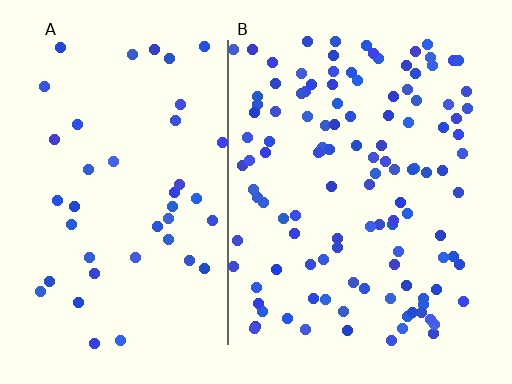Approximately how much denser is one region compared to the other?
Approximately 2.7× — region B over region A.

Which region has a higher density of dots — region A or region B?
B (the right).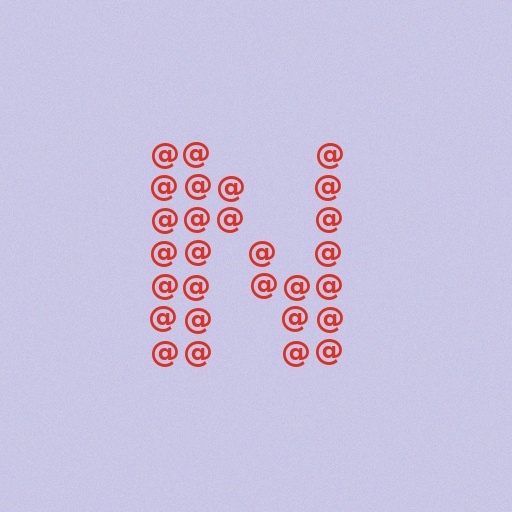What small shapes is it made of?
It is made of small at signs.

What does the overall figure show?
The overall figure shows the letter N.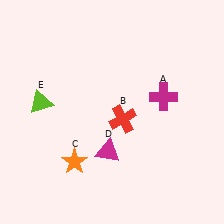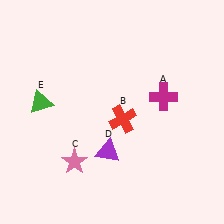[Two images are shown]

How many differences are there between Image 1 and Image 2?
There are 3 differences between the two images.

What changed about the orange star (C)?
In Image 1, C is orange. In Image 2, it changed to pink.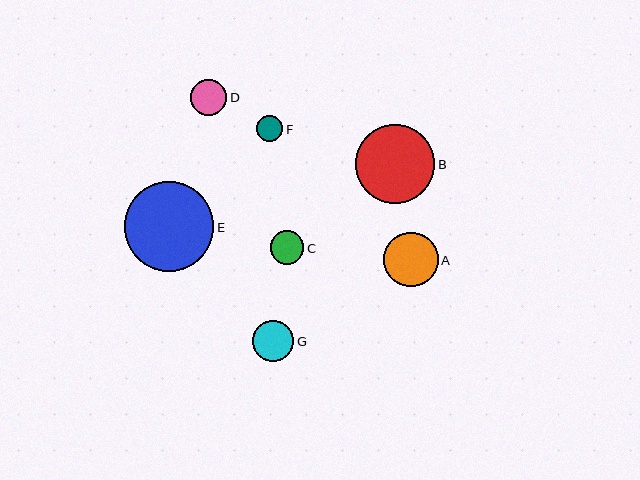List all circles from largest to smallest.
From largest to smallest: E, B, A, G, D, C, F.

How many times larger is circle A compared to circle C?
Circle A is approximately 1.6 times the size of circle C.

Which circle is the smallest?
Circle F is the smallest with a size of approximately 26 pixels.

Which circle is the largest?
Circle E is the largest with a size of approximately 89 pixels.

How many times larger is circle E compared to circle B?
Circle E is approximately 1.1 times the size of circle B.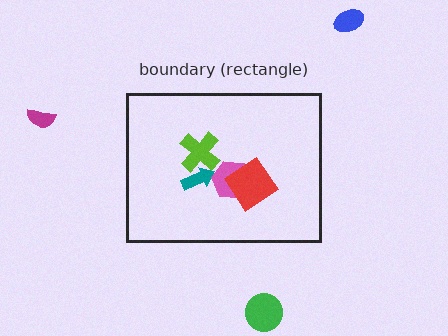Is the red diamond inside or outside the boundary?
Inside.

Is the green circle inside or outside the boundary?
Outside.